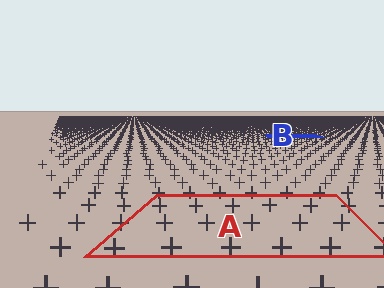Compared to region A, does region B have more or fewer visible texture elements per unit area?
Region B has more texture elements per unit area — they are packed more densely because it is farther away.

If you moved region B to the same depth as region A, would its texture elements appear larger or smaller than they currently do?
They would appear larger. At a closer depth, the same texture elements are projected at a bigger on-screen size.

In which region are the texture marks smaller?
The texture marks are smaller in region B, because it is farther away.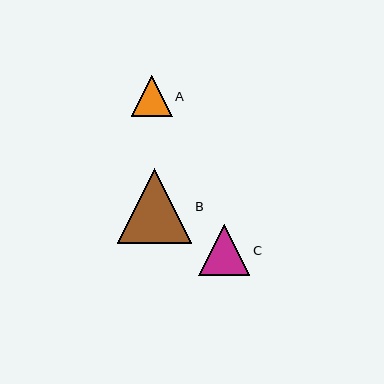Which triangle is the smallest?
Triangle A is the smallest with a size of approximately 41 pixels.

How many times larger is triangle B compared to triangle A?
Triangle B is approximately 1.8 times the size of triangle A.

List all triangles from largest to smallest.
From largest to smallest: B, C, A.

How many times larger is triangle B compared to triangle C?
Triangle B is approximately 1.5 times the size of triangle C.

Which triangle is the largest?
Triangle B is the largest with a size of approximately 75 pixels.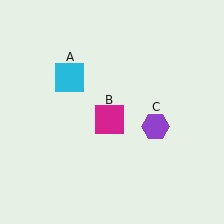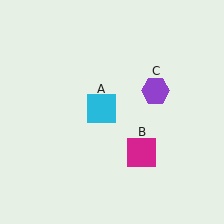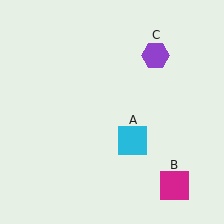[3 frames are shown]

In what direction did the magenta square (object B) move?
The magenta square (object B) moved down and to the right.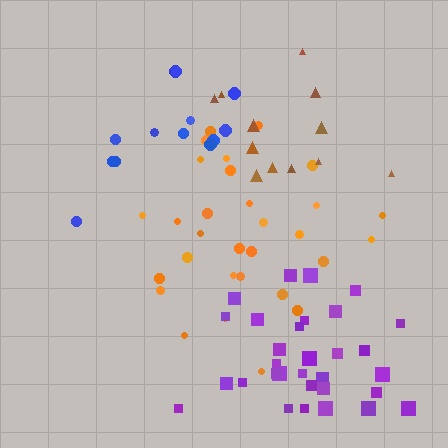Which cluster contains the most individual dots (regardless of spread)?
Purple (33).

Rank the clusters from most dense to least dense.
purple, orange, brown, blue.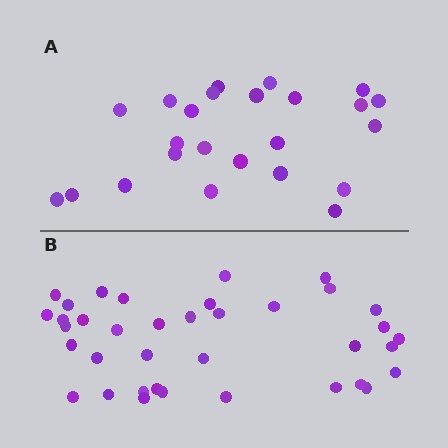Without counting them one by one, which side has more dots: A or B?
Region B (the bottom region) has more dots.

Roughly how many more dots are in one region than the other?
Region B has approximately 15 more dots than region A.